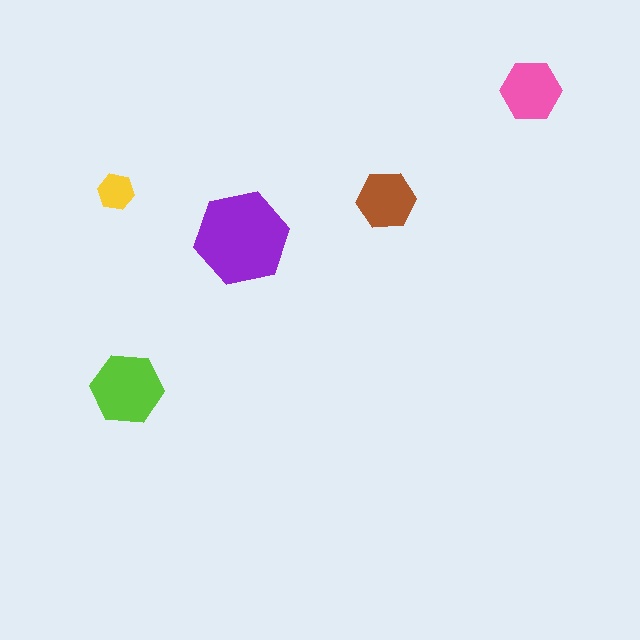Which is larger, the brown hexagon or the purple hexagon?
The purple one.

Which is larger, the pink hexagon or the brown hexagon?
The pink one.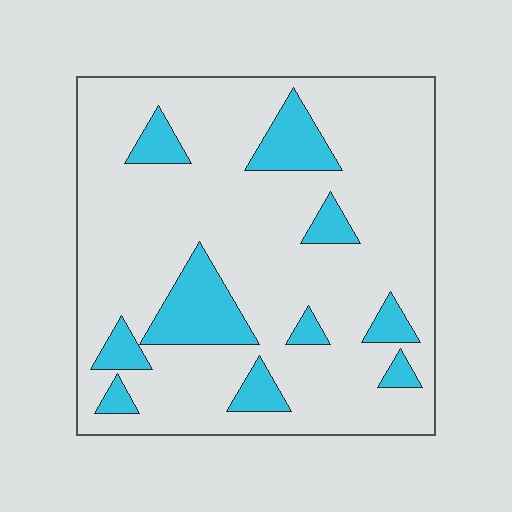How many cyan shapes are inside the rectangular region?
10.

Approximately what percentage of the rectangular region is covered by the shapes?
Approximately 15%.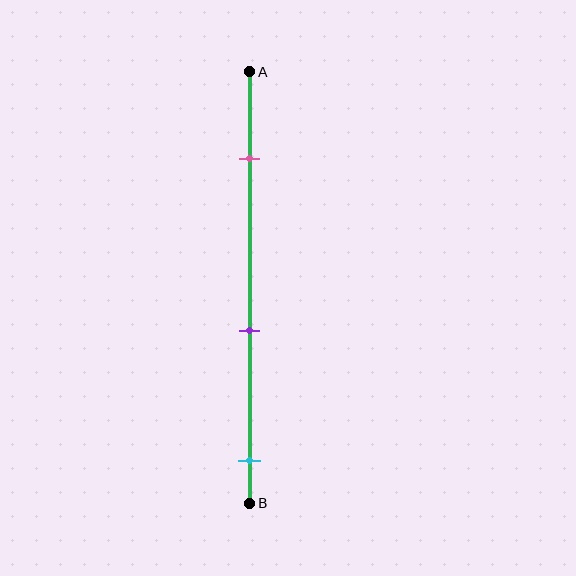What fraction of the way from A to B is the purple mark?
The purple mark is approximately 60% (0.6) of the way from A to B.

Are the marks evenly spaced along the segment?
Yes, the marks are approximately evenly spaced.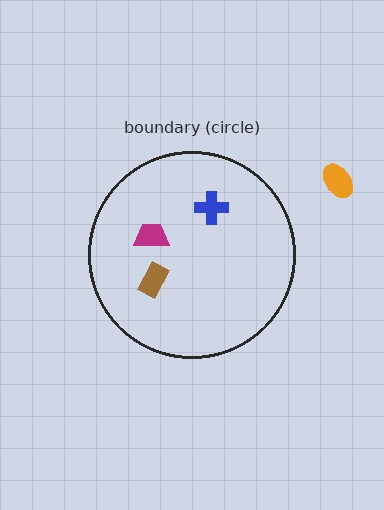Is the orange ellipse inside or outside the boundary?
Outside.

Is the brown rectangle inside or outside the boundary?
Inside.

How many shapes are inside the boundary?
3 inside, 1 outside.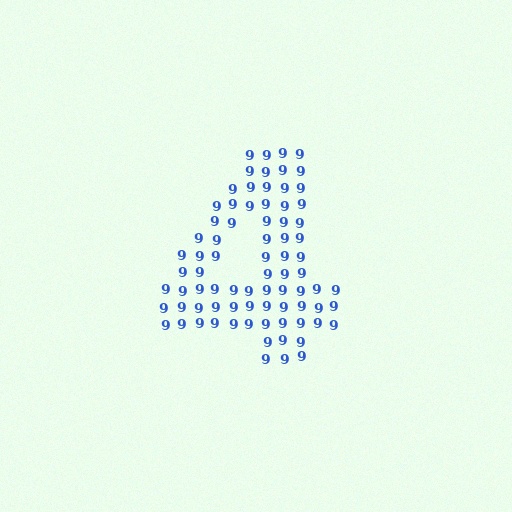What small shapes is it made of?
It is made of small digit 9's.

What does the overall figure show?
The overall figure shows the digit 4.